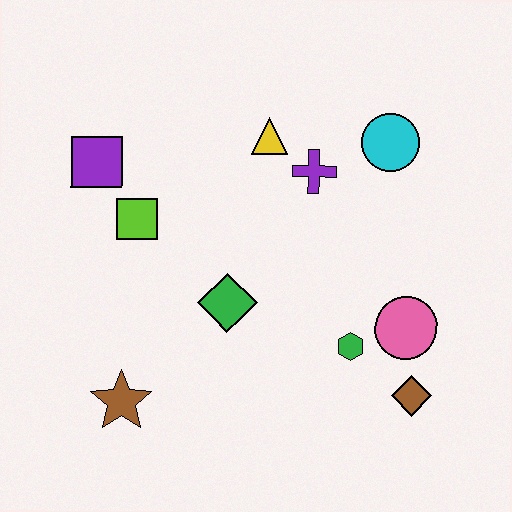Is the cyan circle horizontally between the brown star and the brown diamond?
Yes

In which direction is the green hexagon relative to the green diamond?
The green hexagon is to the right of the green diamond.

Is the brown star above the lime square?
No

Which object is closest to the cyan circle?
The purple cross is closest to the cyan circle.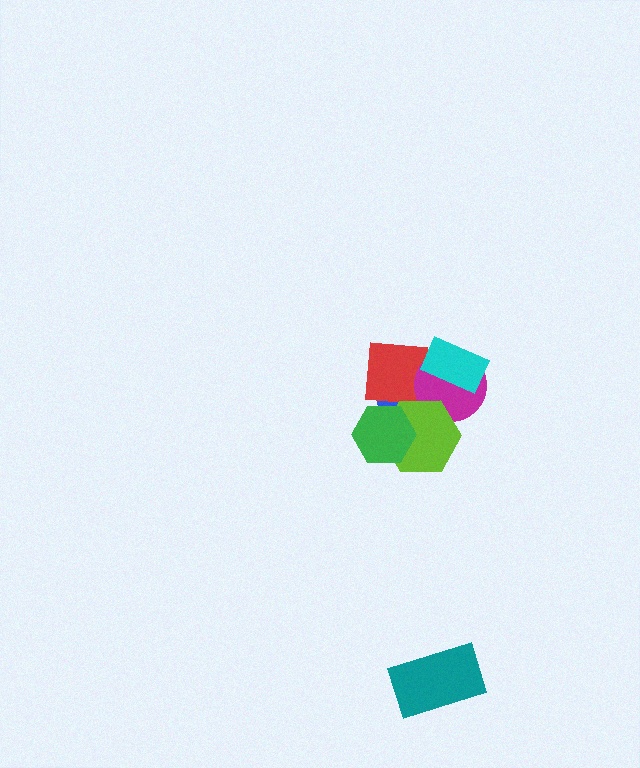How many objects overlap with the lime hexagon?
4 objects overlap with the lime hexagon.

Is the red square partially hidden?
Yes, it is partially covered by another shape.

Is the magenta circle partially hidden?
Yes, it is partially covered by another shape.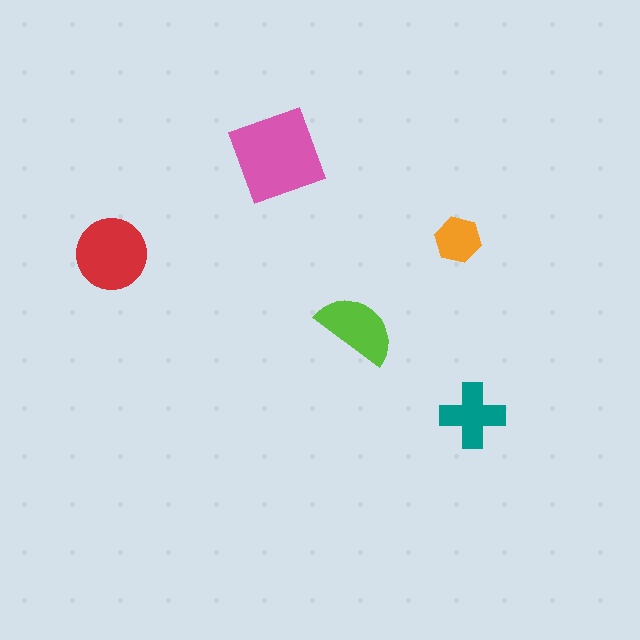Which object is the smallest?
The orange hexagon.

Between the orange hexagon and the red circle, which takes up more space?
The red circle.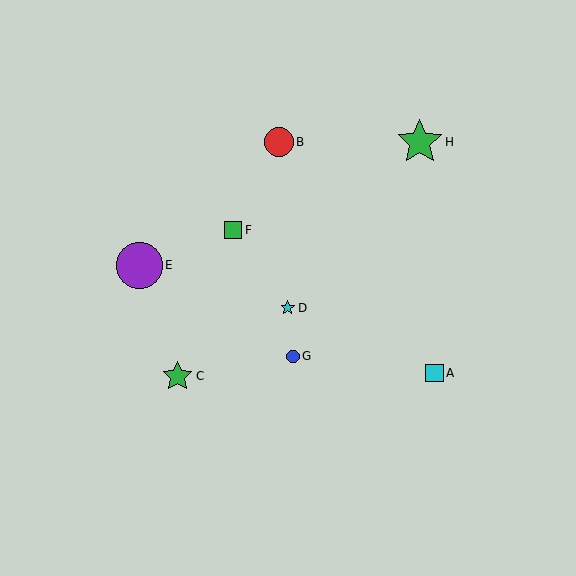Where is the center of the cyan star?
The center of the cyan star is at (288, 308).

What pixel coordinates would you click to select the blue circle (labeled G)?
Click at (293, 356) to select the blue circle G.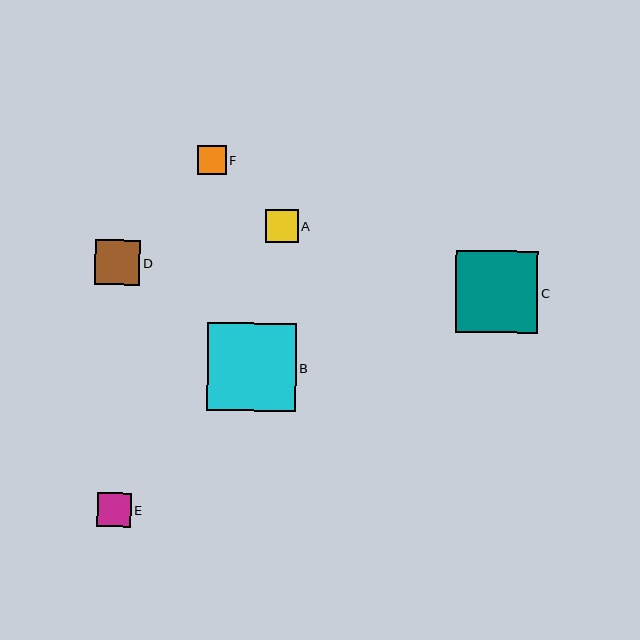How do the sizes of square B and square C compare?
Square B and square C are approximately the same size.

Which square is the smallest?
Square F is the smallest with a size of approximately 29 pixels.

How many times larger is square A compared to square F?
Square A is approximately 1.1 times the size of square F.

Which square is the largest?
Square B is the largest with a size of approximately 88 pixels.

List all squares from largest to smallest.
From largest to smallest: B, C, D, E, A, F.